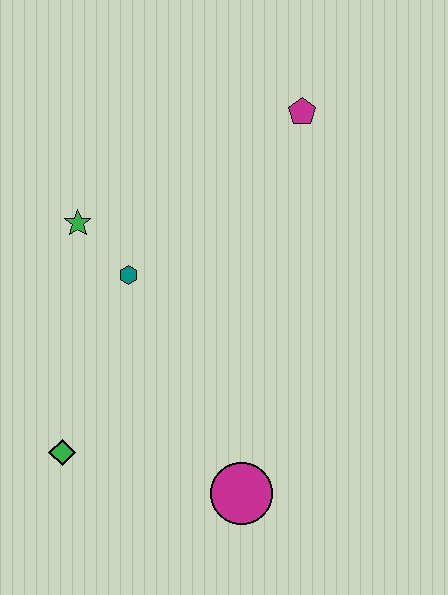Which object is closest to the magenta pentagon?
The teal hexagon is closest to the magenta pentagon.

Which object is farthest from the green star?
The magenta circle is farthest from the green star.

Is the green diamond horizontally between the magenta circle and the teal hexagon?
No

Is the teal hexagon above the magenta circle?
Yes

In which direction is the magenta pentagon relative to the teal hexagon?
The magenta pentagon is to the right of the teal hexagon.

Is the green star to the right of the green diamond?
Yes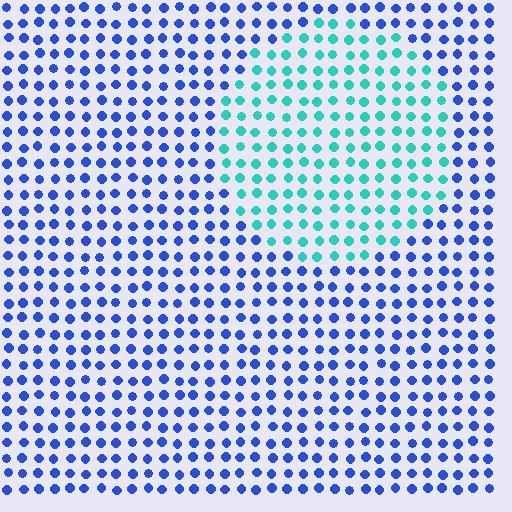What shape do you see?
I see a circle.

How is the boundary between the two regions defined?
The boundary is defined purely by a slight shift in hue (about 54 degrees). Spacing, size, and orientation are identical on both sides.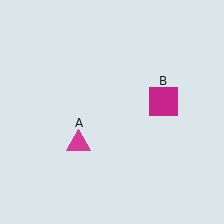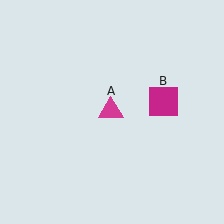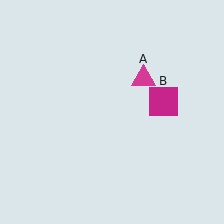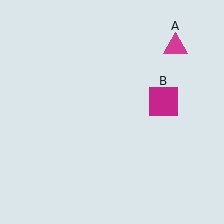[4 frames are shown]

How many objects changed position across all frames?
1 object changed position: magenta triangle (object A).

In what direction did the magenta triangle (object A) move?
The magenta triangle (object A) moved up and to the right.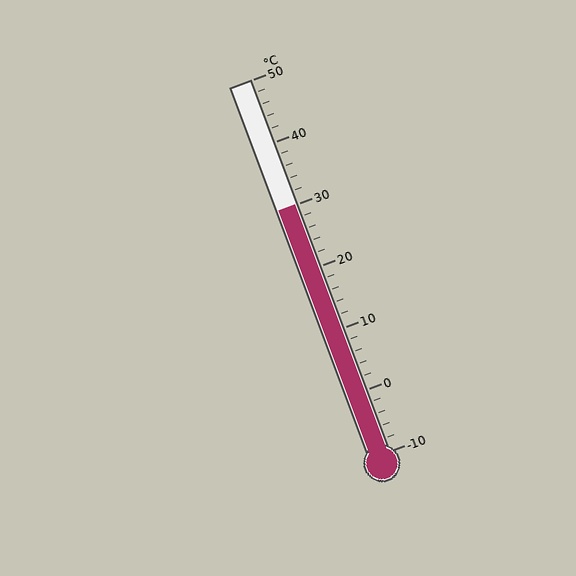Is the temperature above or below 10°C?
The temperature is above 10°C.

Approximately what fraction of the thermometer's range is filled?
The thermometer is filled to approximately 65% of its range.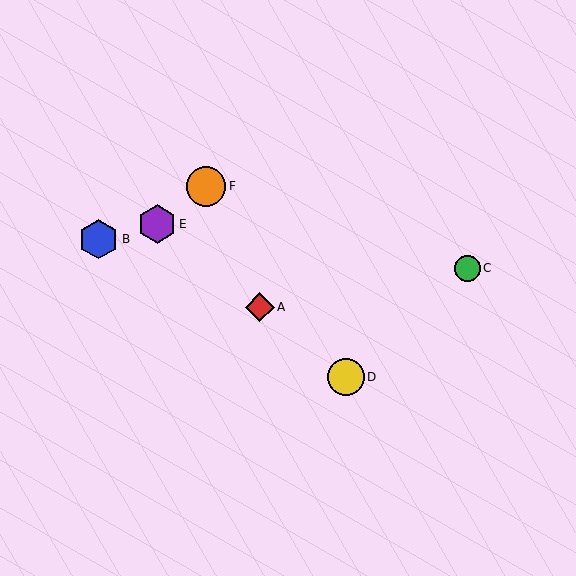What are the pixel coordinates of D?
Object D is at (346, 377).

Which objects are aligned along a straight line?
Objects A, D, E are aligned along a straight line.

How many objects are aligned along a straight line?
3 objects (A, D, E) are aligned along a straight line.